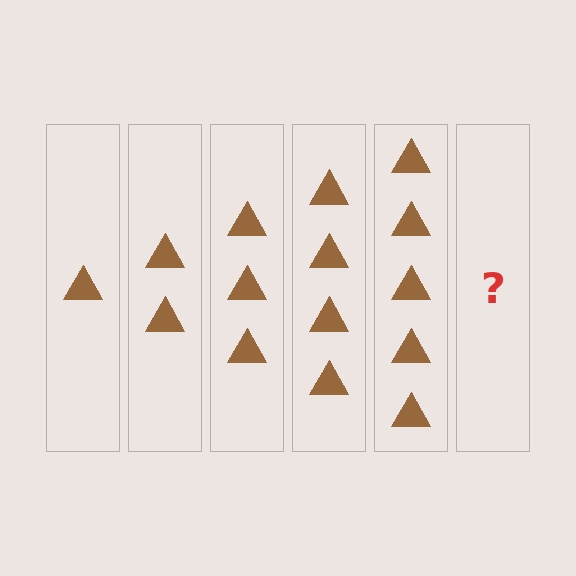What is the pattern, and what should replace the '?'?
The pattern is that each step adds one more triangle. The '?' should be 6 triangles.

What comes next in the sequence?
The next element should be 6 triangles.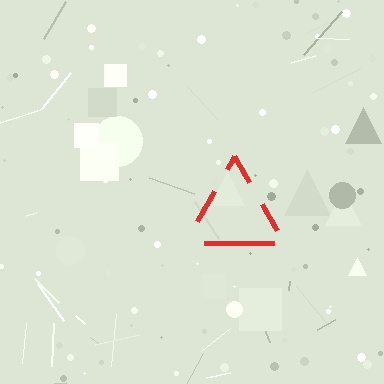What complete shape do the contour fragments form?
The contour fragments form a triangle.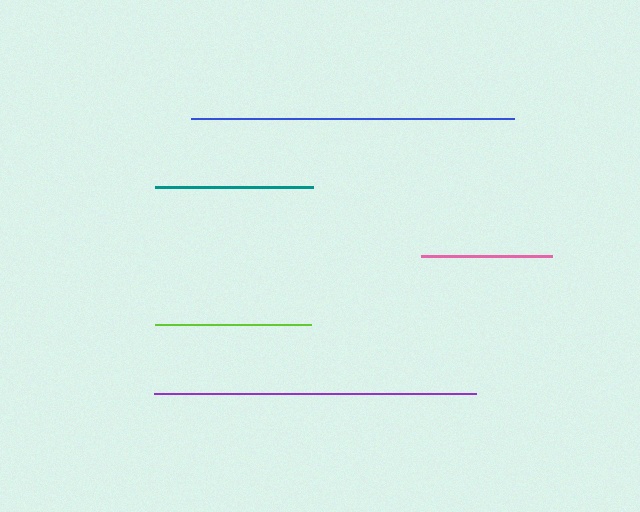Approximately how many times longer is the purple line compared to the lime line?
The purple line is approximately 2.1 times the length of the lime line.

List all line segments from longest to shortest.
From longest to shortest: blue, purple, teal, lime, pink.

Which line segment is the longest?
The blue line is the longest at approximately 322 pixels.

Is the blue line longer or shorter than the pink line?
The blue line is longer than the pink line.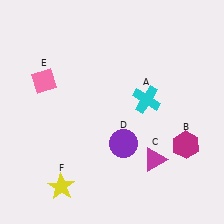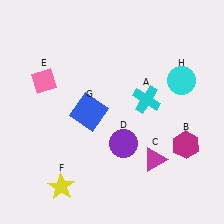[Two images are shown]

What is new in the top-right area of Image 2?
A cyan circle (H) was added in the top-right area of Image 2.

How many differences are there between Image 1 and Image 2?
There are 2 differences between the two images.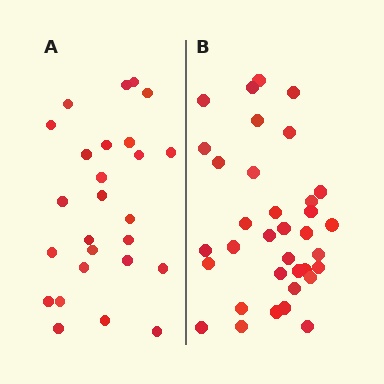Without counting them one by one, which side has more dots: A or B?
Region B (the right region) has more dots.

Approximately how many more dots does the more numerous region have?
Region B has roughly 8 or so more dots than region A.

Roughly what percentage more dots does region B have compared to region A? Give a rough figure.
About 35% more.